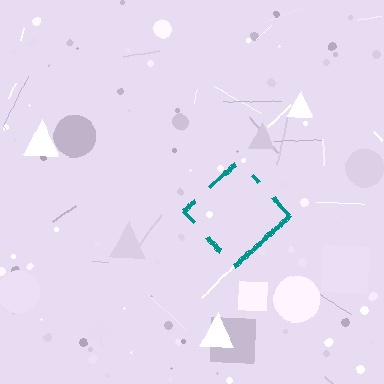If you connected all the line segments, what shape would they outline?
They would outline a diamond.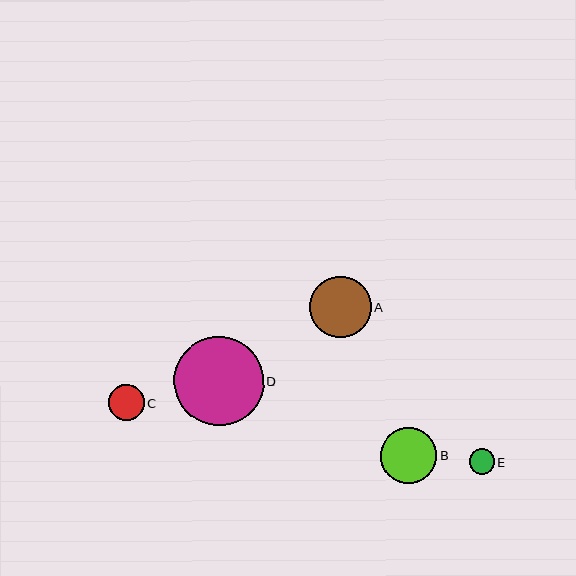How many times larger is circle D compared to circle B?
Circle D is approximately 1.6 times the size of circle B.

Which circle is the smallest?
Circle E is the smallest with a size of approximately 25 pixels.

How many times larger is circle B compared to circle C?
Circle B is approximately 1.6 times the size of circle C.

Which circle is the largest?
Circle D is the largest with a size of approximately 89 pixels.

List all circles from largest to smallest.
From largest to smallest: D, A, B, C, E.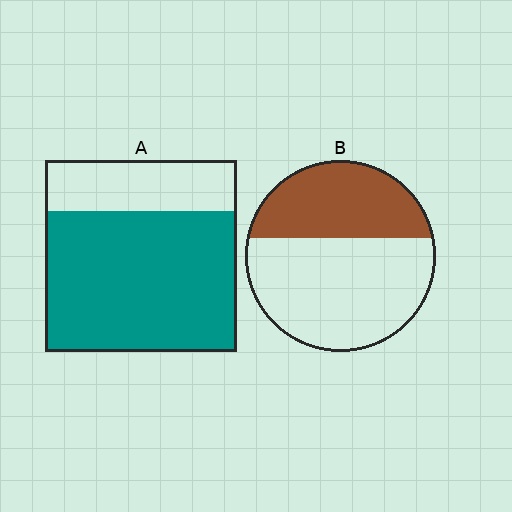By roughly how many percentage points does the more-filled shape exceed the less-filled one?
By roughly 35 percentage points (A over B).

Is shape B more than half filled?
No.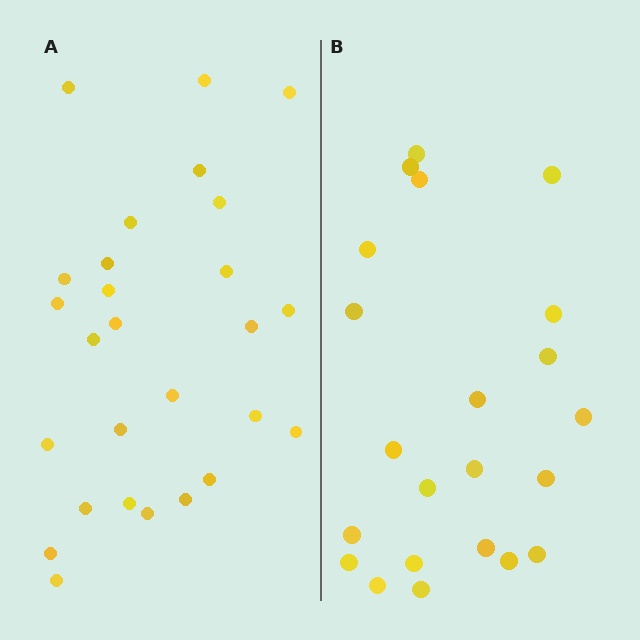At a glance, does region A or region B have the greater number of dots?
Region A (the left region) has more dots.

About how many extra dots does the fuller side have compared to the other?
Region A has about 5 more dots than region B.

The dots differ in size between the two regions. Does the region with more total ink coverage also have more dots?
No. Region B has more total ink coverage because its dots are larger, but region A actually contains more individual dots. Total area can be misleading — the number of items is what matters here.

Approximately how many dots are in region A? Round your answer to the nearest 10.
About 30 dots. (The exact count is 27, which rounds to 30.)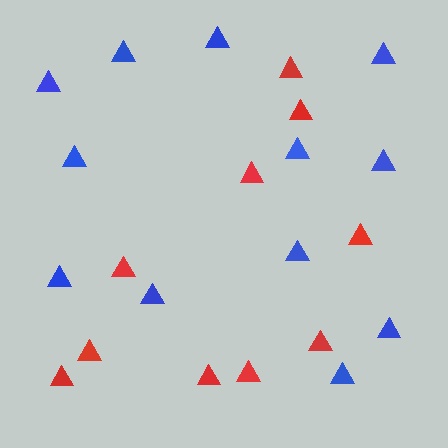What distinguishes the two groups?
There are 2 groups: one group of blue triangles (12) and one group of red triangles (10).